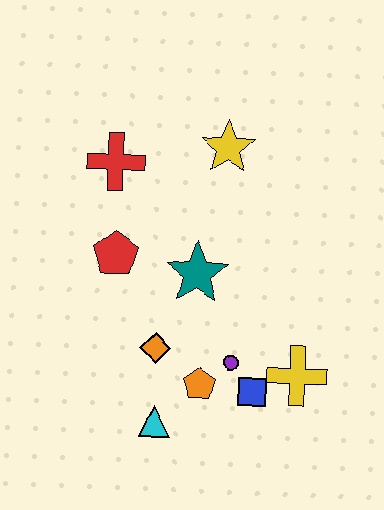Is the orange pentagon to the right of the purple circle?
No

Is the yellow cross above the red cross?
No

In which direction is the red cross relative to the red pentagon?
The red cross is above the red pentagon.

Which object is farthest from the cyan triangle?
The yellow star is farthest from the cyan triangle.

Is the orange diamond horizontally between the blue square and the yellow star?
No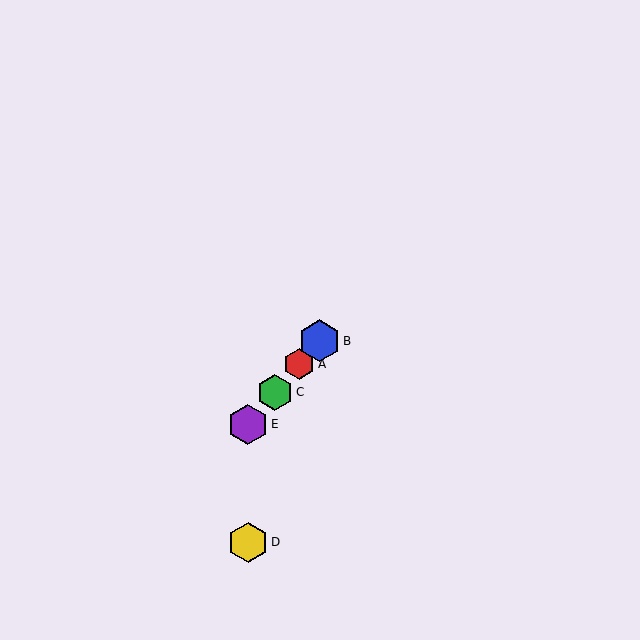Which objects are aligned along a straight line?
Objects A, B, C, E are aligned along a straight line.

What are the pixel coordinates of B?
Object B is at (319, 341).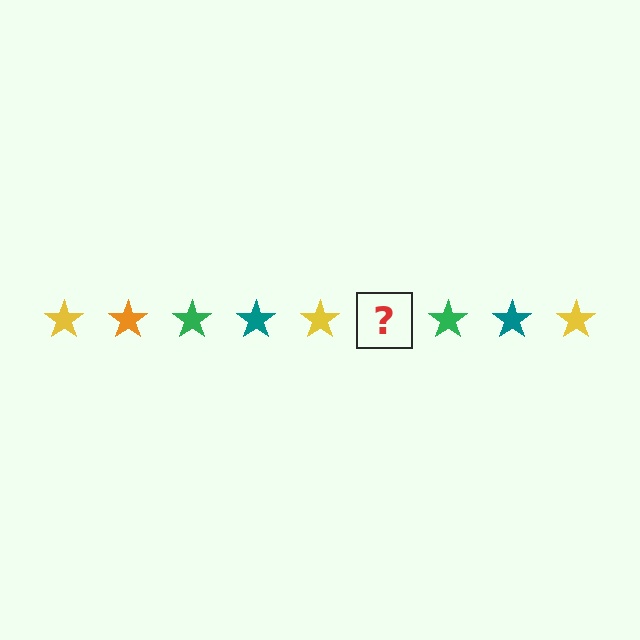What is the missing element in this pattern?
The missing element is an orange star.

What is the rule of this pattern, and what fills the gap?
The rule is that the pattern cycles through yellow, orange, green, teal stars. The gap should be filled with an orange star.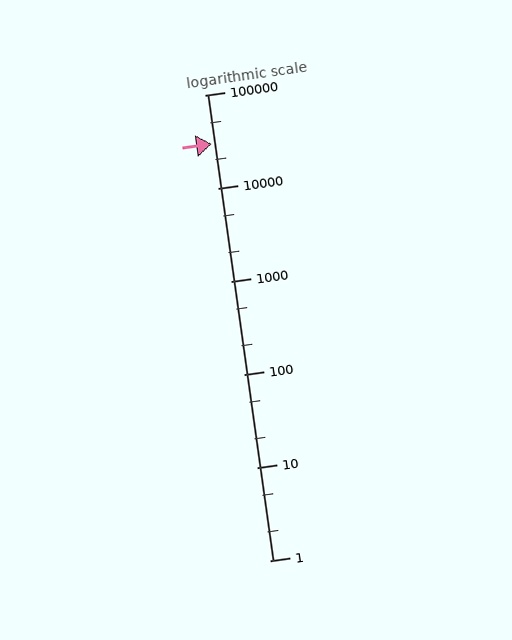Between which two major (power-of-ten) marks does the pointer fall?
The pointer is between 10000 and 100000.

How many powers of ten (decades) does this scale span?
The scale spans 5 decades, from 1 to 100000.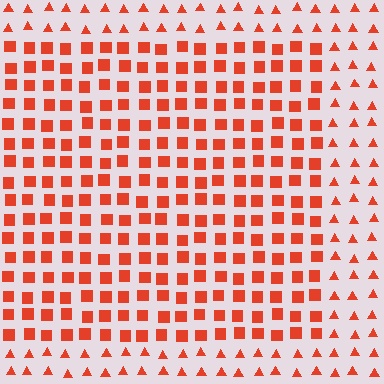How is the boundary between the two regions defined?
The boundary is defined by a change in element shape: squares inside vs. triangles outside. All elements share the same color and spacing.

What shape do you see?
I see a rectangle.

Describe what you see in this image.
The image is filled with small red elements arranged in a uniform grid. A rectangle-shaped region contains squares, while the surrounding area contains triangles. The boundary is defined purely by the change in element shape.